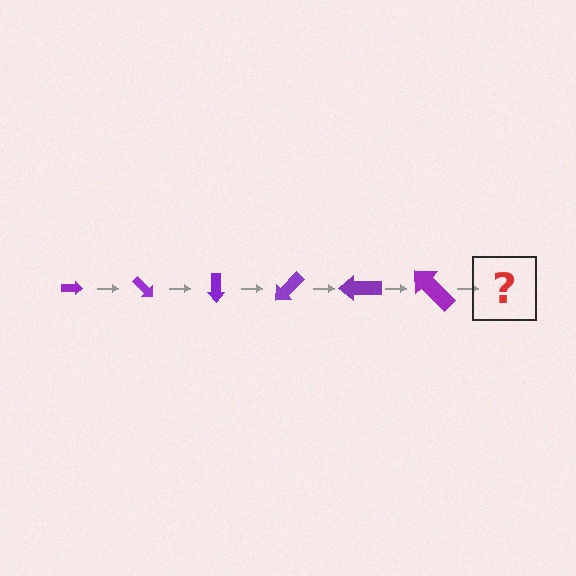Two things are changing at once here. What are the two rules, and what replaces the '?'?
The two rules are that the arrow grows larger each step and it rotates 45 degrees each step. The '?' should be an arrow, larger than the previous one and rotated 270 degrees from the start.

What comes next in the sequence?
The next element should be an arrow, larger than the previous one and rotated 270 degrees from the start.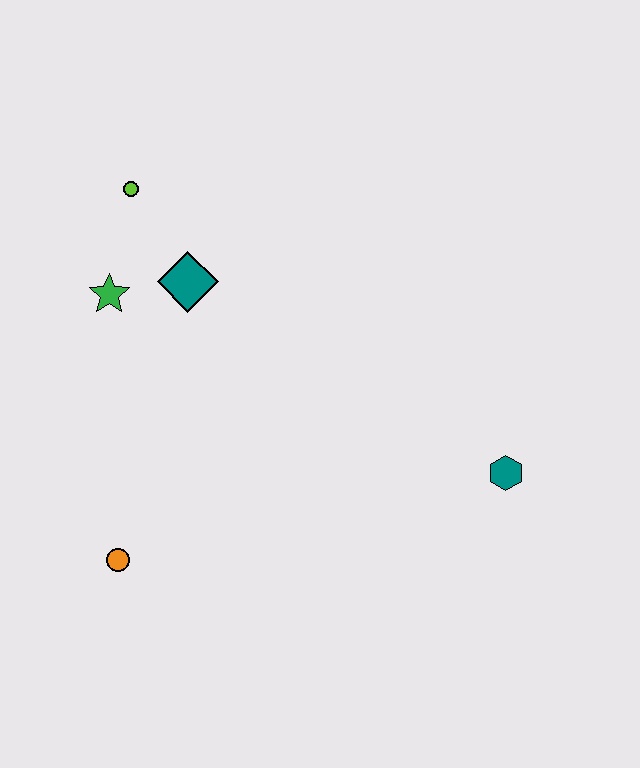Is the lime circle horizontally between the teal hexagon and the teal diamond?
No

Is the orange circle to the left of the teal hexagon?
Yes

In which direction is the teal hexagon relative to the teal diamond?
The teal hexagon is to the right of the teal diamond.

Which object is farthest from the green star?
The teal hexagon is farthest from the green star.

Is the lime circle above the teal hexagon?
Yes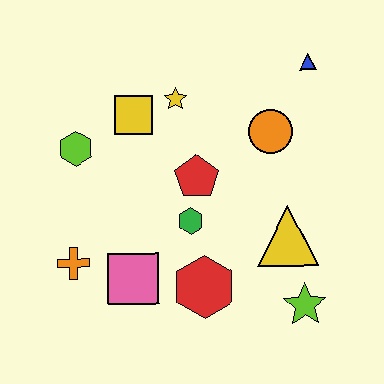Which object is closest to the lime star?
The yellow triangle is closest to the lime star.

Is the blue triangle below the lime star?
No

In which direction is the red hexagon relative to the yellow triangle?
The red hexagon is to the left of the yellow triangle.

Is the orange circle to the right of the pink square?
Yes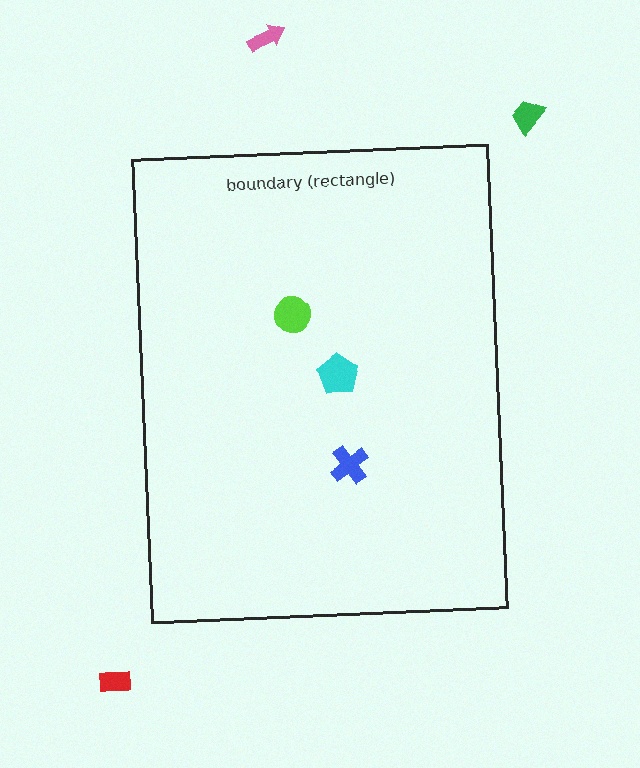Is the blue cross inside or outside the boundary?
Inside.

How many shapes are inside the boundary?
3 inside, 3 outside.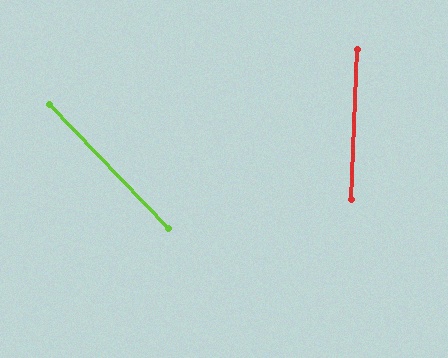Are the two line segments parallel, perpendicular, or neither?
Neither parallel nor perpendicular — they differ by about 46°.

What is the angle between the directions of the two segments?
Approximately 46 degrees.